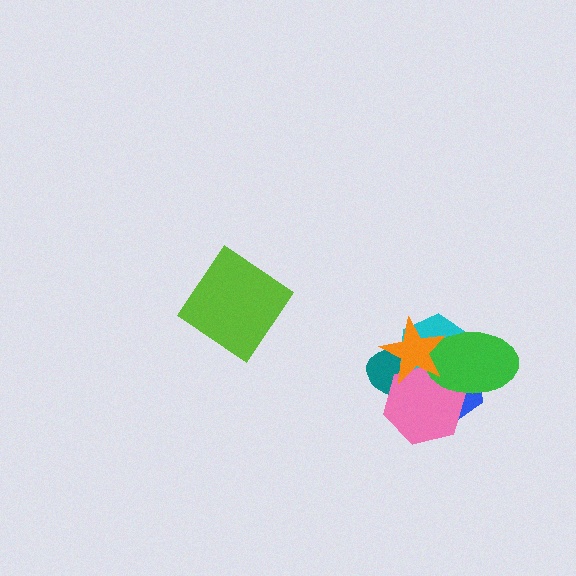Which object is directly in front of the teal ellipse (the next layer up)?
The cyan hexagon is directly in front of the teal ellipse.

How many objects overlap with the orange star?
5 objects overlap with the orange star.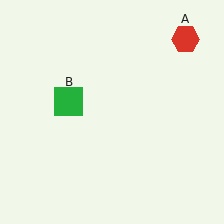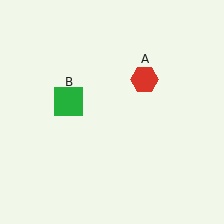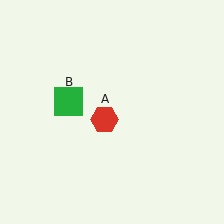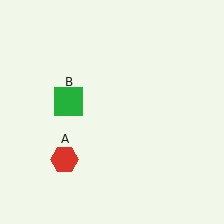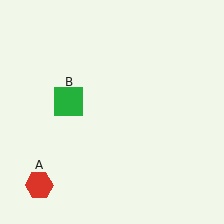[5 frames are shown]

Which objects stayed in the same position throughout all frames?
Green square (object B) remained stationary.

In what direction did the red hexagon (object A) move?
The red hexagon (object A) moved down and to the left.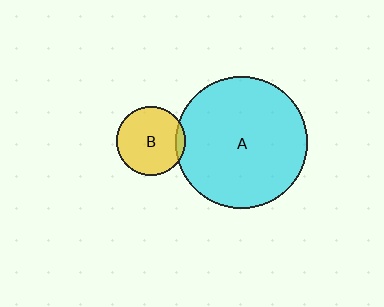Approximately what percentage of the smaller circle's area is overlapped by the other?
Approximately 5%.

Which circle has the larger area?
Circle A (cyan).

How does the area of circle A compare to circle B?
Approximately 3.6 times.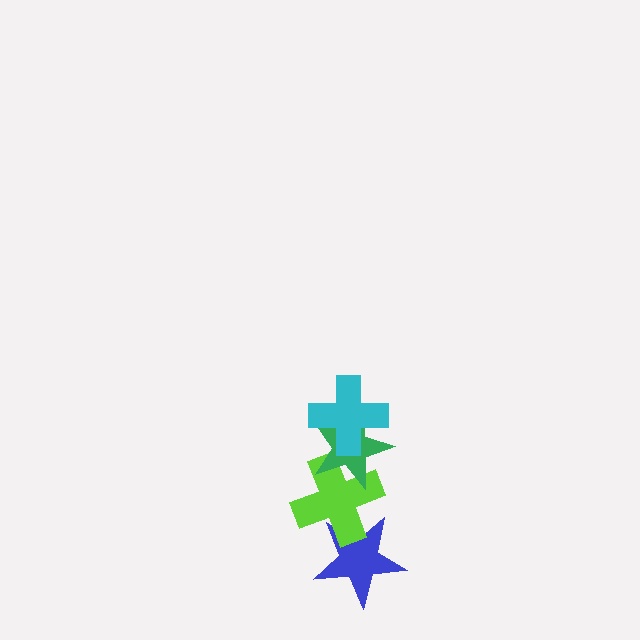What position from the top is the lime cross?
The lime cross is 3rd from the top.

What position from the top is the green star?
The green star is 2nd from the top.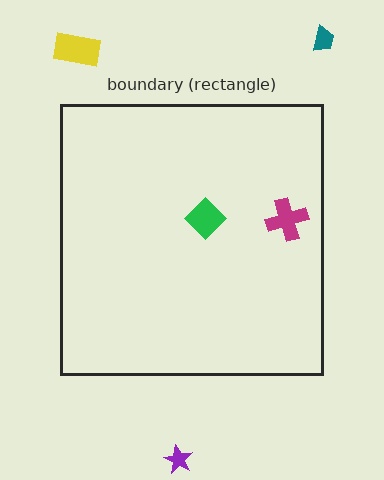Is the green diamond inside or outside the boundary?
Inside.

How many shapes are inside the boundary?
2 inside, 3 outside.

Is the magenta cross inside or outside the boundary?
Inside.